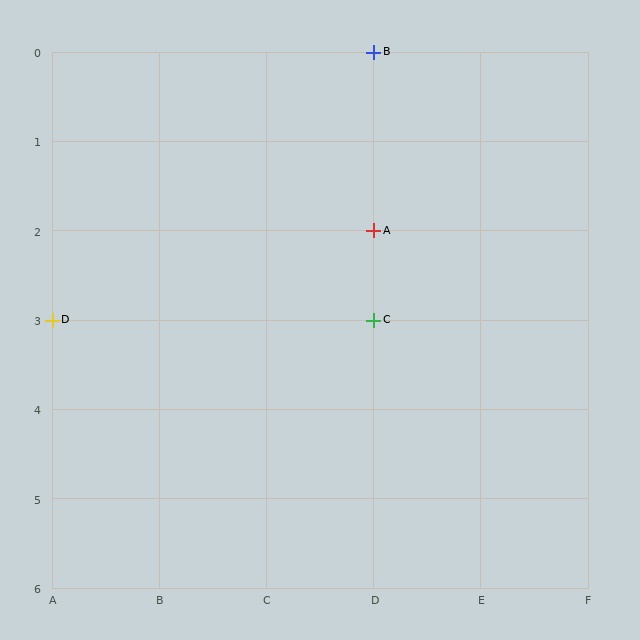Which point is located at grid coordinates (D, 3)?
Point C is at (D, 3).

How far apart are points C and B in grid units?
Points C and B are 3 rows apart.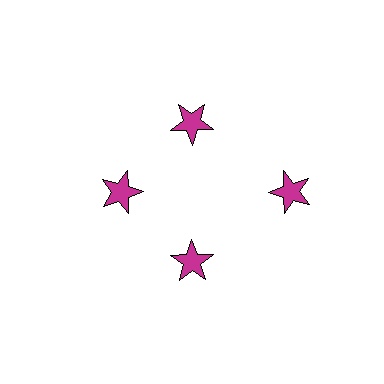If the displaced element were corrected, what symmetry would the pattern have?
It would have 4-fold rotational symmetry — the pattern would map onto itself every 90 degrees.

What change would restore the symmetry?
The symmetry would be restored by moving it inward, back onto the ring so that all 4 stars sit at equal angles and equal distance from the center.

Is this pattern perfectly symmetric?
No. The 4 magenta stars are arranged in a ring, but one element near the 3 o'clock position is pushed outward from the center, breaking the 4-fold rotational symmetry.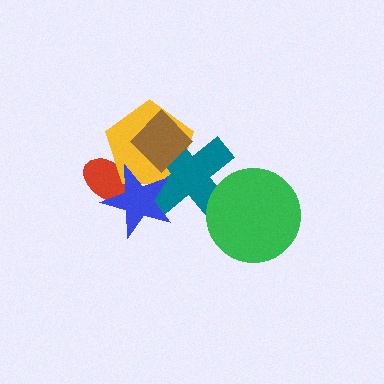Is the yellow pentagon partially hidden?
Yes, it is partially covered by another shape.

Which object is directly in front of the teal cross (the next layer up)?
The brown diamond is directly in front of the teal cross.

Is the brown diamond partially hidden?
No, no other shape covers it.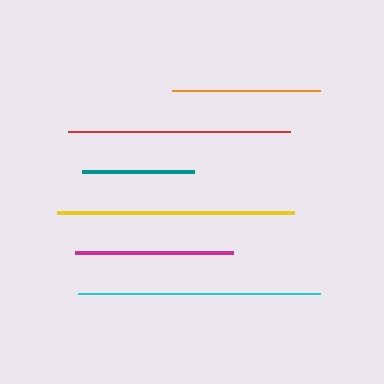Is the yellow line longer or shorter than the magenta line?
The yellow line is longer than the magenta line.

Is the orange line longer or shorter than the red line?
The red line is longer than the orange line.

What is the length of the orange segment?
The orange segment is approximately 148 pixels long.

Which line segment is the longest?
The cyan line is the longest at approximately 242 pixels.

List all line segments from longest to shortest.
From longest to shortest: cyan, yellow, red, magenta, orange, teal.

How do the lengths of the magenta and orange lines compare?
The magenta and orange lines are approximately the same length.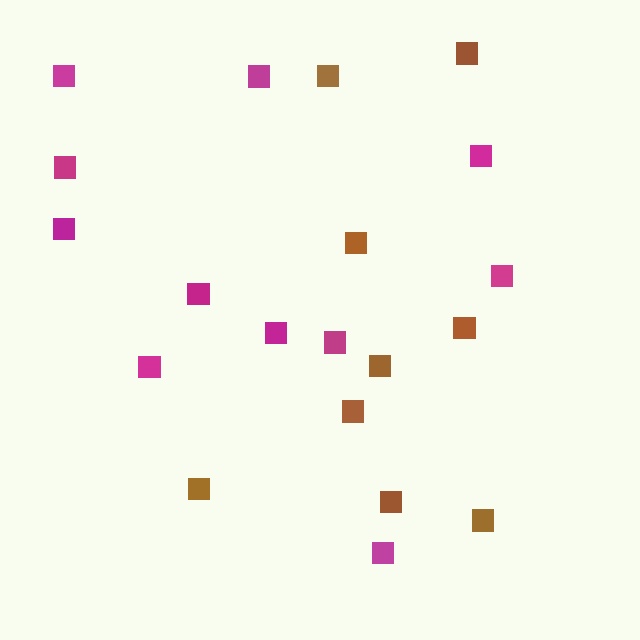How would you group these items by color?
There are 2 groups: one group of brown squares (9) and one group of magenta squares (11).